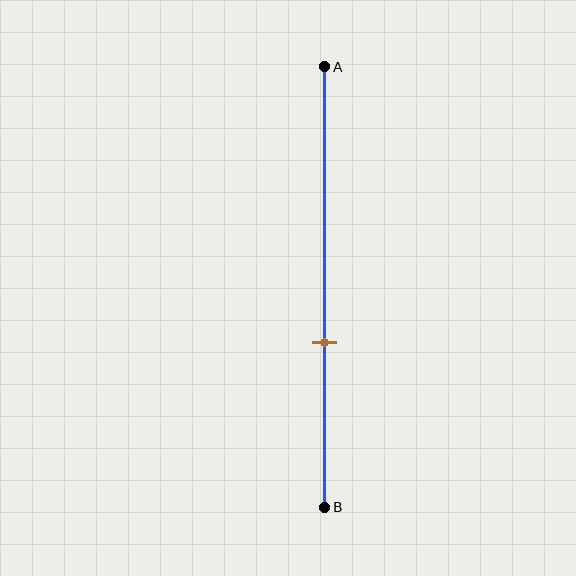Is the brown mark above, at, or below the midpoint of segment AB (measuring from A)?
The brown mark is below the midpoint of segment AB.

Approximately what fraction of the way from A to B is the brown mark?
The brown mark is approximately 60% of the way from A to B.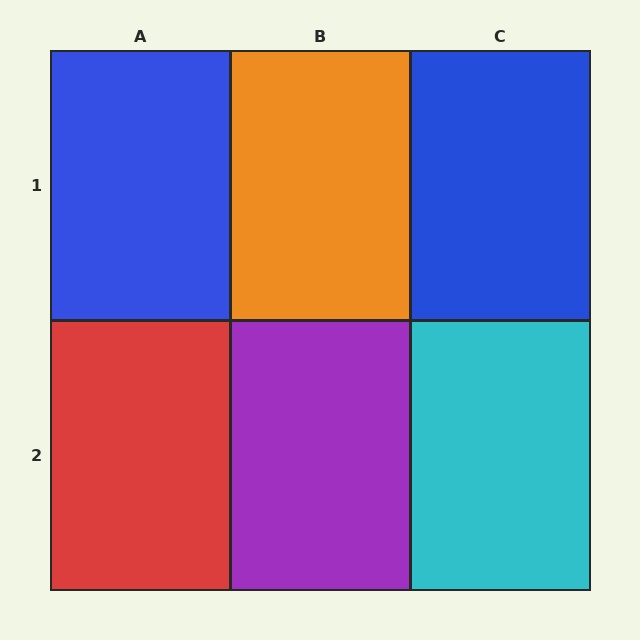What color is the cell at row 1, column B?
Orange.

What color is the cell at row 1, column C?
Blue.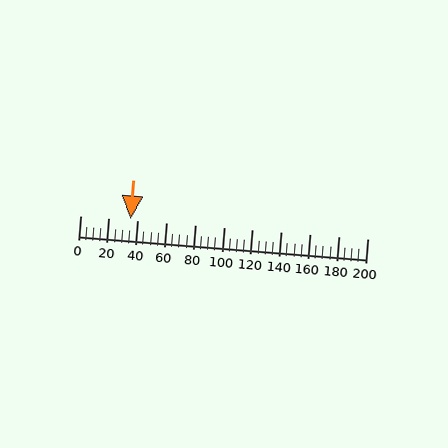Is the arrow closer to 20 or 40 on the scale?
The arrow is closer to 40.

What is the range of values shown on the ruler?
The ruler shows values from 0 to 200.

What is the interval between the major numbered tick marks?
The major tick marks are spaced 20 units apart.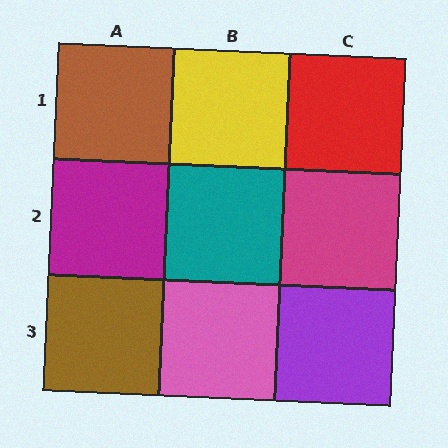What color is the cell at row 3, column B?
Pink.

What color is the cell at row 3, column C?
Purple.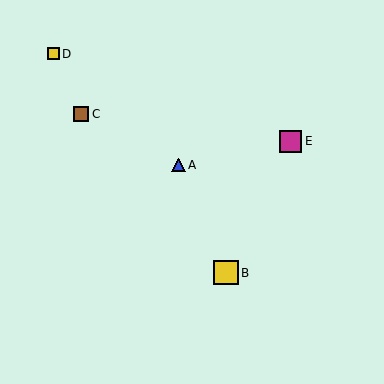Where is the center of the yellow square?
The center of the yellow square is at (53, 54).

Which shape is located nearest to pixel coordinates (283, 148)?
The magenta square (labeled E) at (291, 141) is nearest to that location.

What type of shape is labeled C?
Shape C is a brown square.